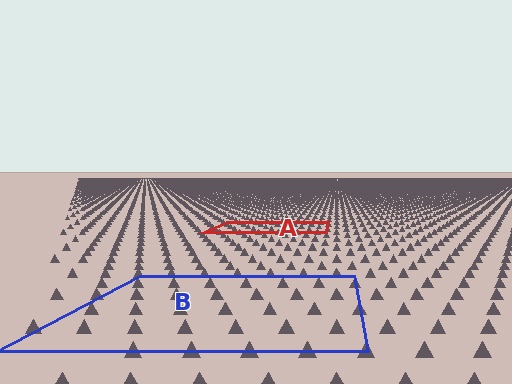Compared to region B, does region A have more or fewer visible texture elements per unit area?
Region A has more texture elements per unit area — they are packed more densely because it is farther away.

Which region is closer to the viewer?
Region B is closer. The texture elements there are larger and more spread out.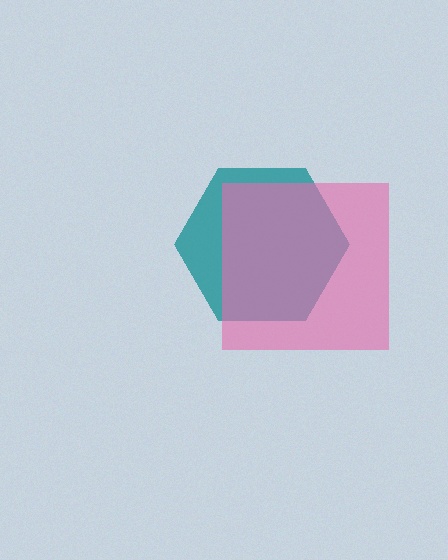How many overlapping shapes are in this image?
There are 2 overlapping shapes in the image.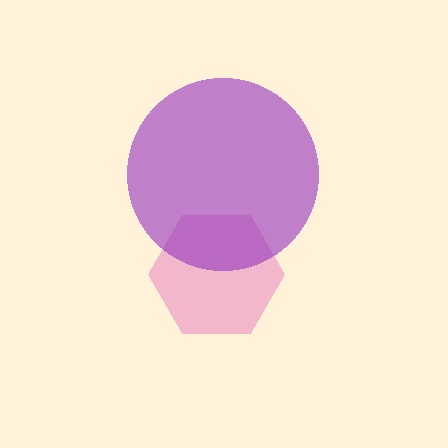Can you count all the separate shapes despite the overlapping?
Yes, there are 2 separate shapes.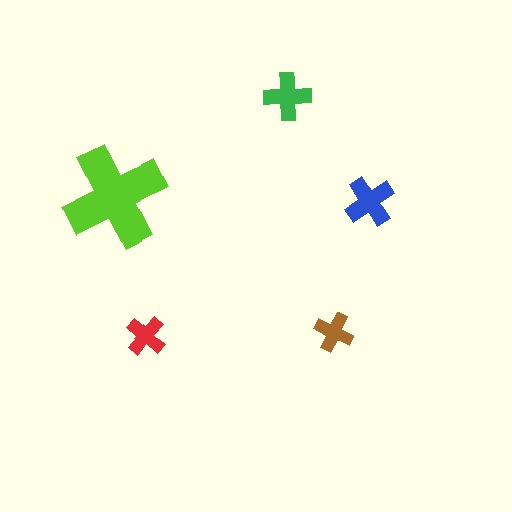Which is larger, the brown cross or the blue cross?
The blue one.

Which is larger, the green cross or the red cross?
The green one.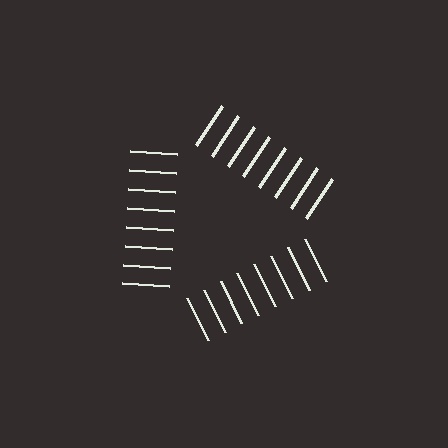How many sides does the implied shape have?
3 sides — the line-ends trace a triangle.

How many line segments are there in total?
24 — 8 along each of the 3 edges.